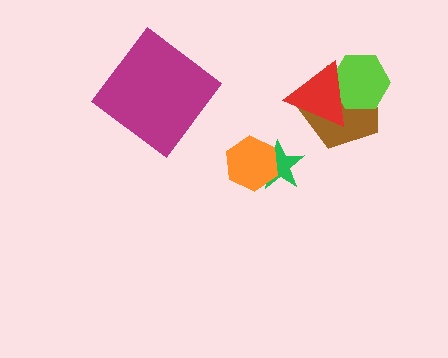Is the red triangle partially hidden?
No, no other shape covers it.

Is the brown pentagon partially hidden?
Yes, it is partially covered by another shape.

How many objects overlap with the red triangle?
2 objects overlap with the red triangle.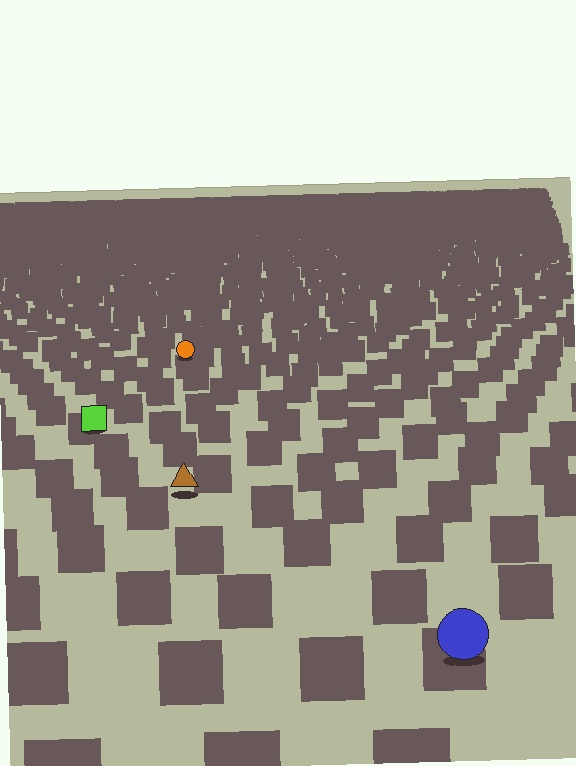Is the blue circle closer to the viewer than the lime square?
Yes. The blue circle is closer — you can tell from the texture gradient: the ground texture is coarser near it.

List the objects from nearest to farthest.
From nearest to farthest: the blue circle, the brown triangle, the lime square, the orange circle.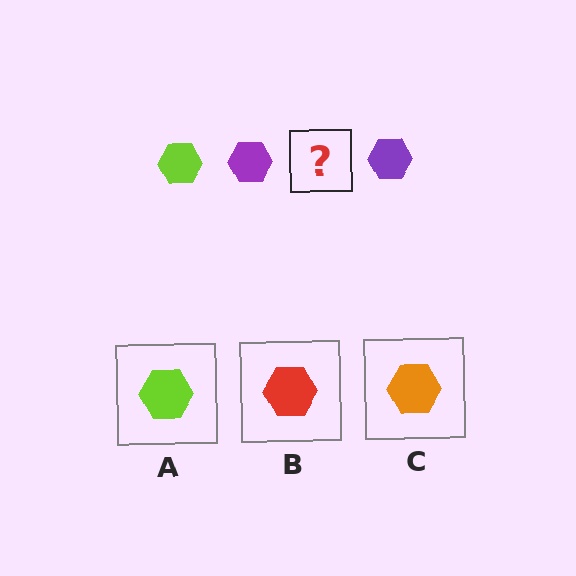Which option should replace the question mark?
Option A.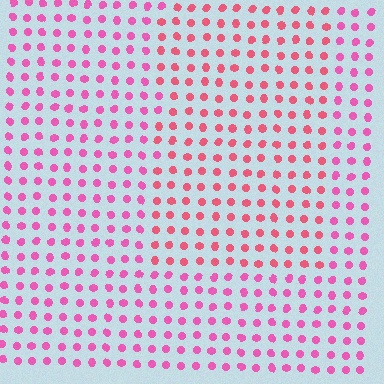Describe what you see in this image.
The image is filled with small pink elements in a uniform arrangement. A rectangle-shaped region is visible where the elements are tinted to a slightly different hue, forming a subtle color boundary.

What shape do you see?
I see a rectangle.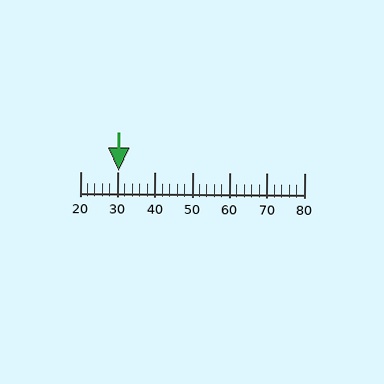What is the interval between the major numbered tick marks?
The major tick marks are spaced 10 units apart.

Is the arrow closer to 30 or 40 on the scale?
The arrow is closer to 30.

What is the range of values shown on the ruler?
The ruler shows values from 20 to 80.